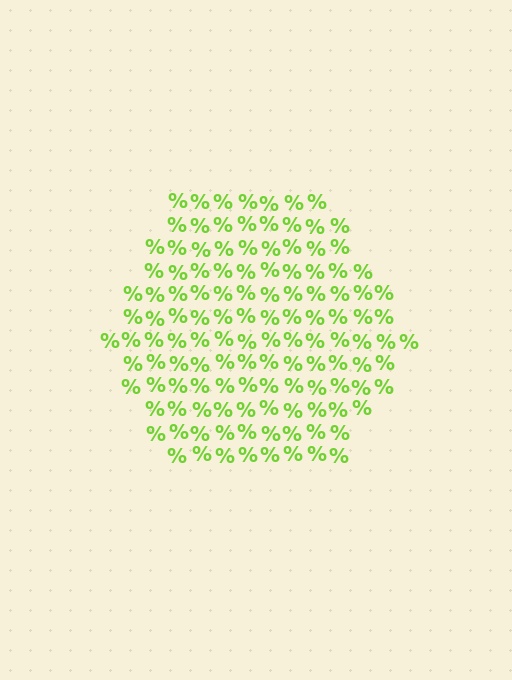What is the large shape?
The large shape is a hexagon.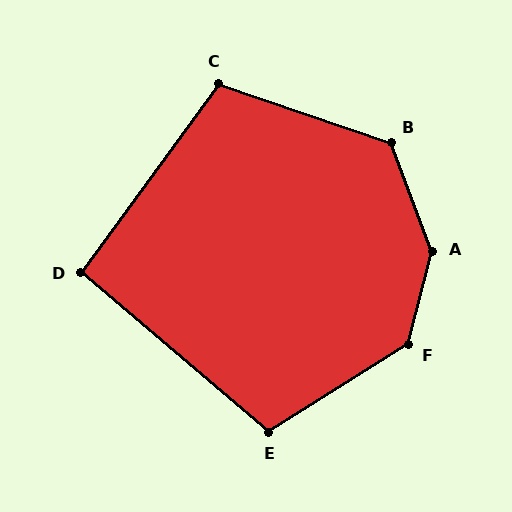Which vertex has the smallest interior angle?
D, at approximately 94 degrees.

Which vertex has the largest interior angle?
A, at approximately 145 degrees.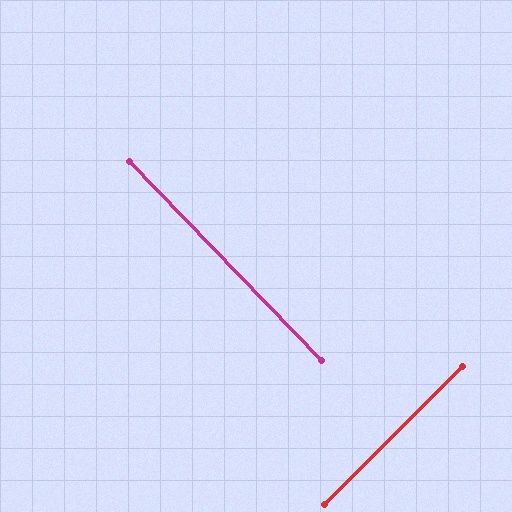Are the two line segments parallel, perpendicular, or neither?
Perpendicular — they meet at approximately 89°.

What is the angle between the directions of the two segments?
Approximately 89 degrees.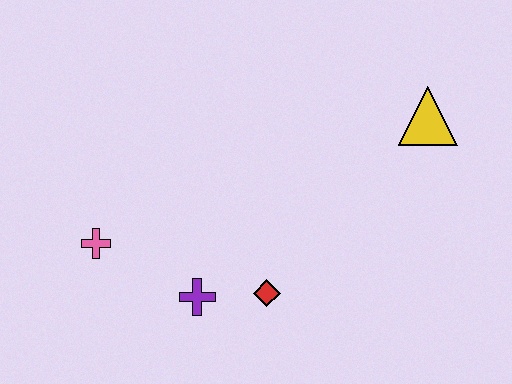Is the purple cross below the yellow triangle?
Yes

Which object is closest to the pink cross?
The purple cross is closest to the pink cross.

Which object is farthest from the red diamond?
The yellow triangle is farthest from the red diamond.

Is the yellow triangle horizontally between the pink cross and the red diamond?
No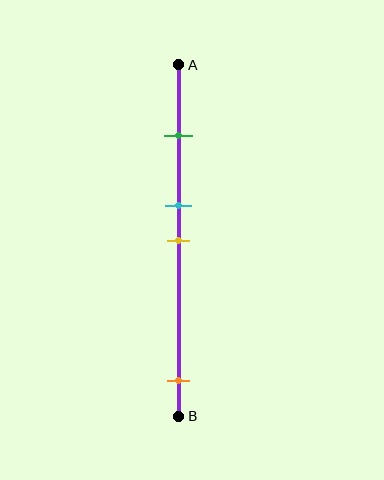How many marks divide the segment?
There are 4 marks dividing the segment.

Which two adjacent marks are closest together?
The cyan and yellow marks are the closest adjacent pair.